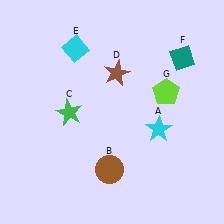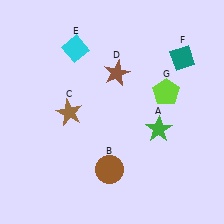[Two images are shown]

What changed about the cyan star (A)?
In Image 1, A is cyan. In Image 2, it changed to green.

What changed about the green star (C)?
In Image 1, C is green. In Image 2, it changed to brown.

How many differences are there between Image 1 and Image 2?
There are 2 differences between the two images.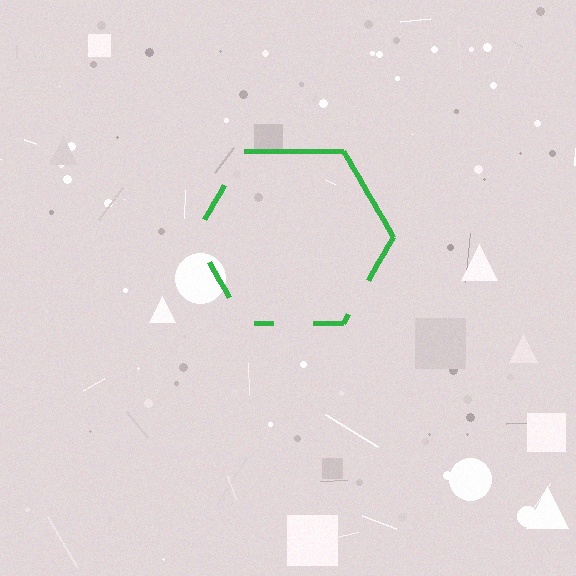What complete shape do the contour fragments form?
The contour fragments form a hexagon.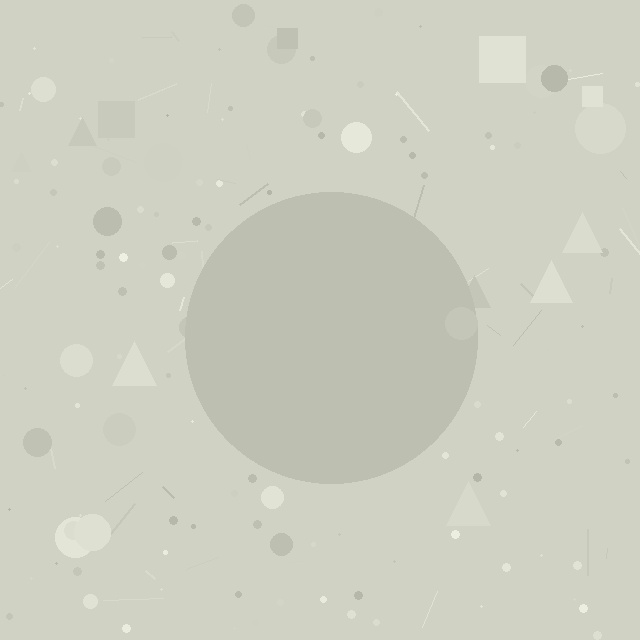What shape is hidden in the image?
A circle is hidden in the image.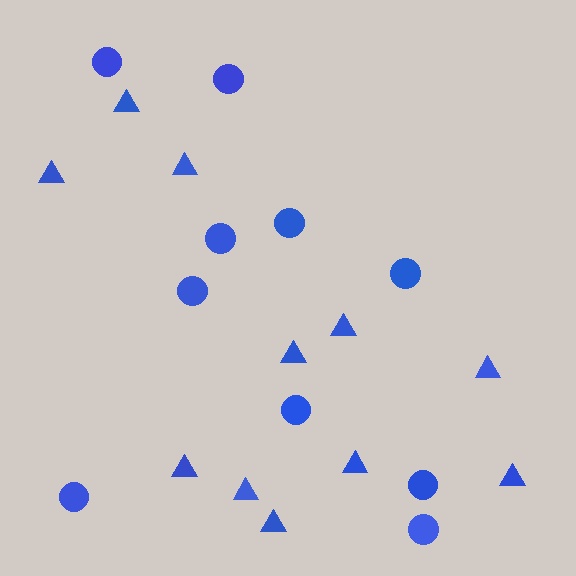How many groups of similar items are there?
There are 2 groups: one group of triangles (11) and one group of circles (10).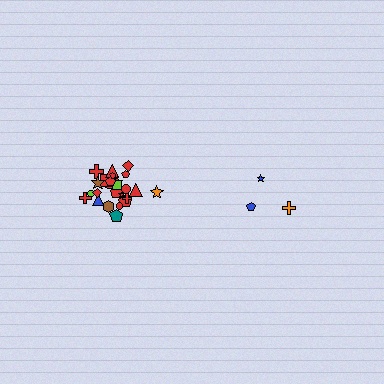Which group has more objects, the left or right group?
The left group.